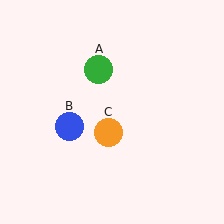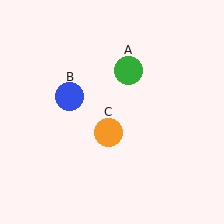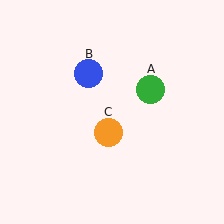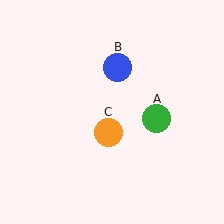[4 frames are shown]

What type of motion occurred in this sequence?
The green circle (object A), blue circle (object B) rotated clockwise around the center of the scene.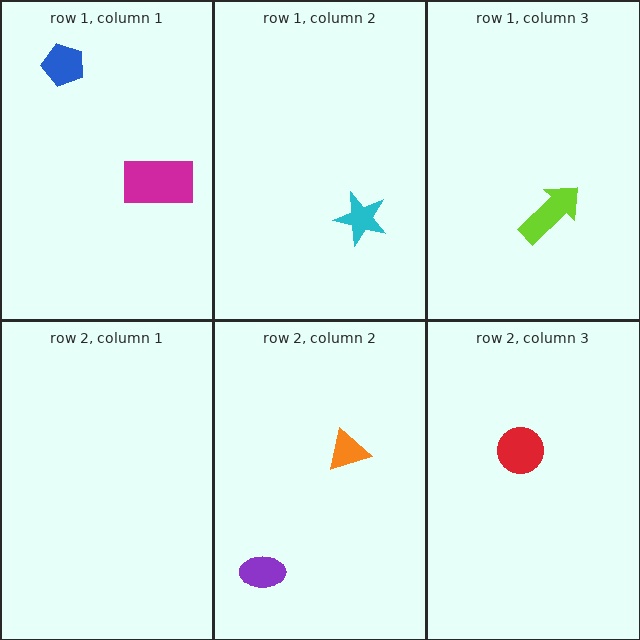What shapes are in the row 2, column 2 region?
The purple ellipse, the orange triangle.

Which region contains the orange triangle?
The row 2, column 2 region.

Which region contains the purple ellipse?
The row 2, column 2 region.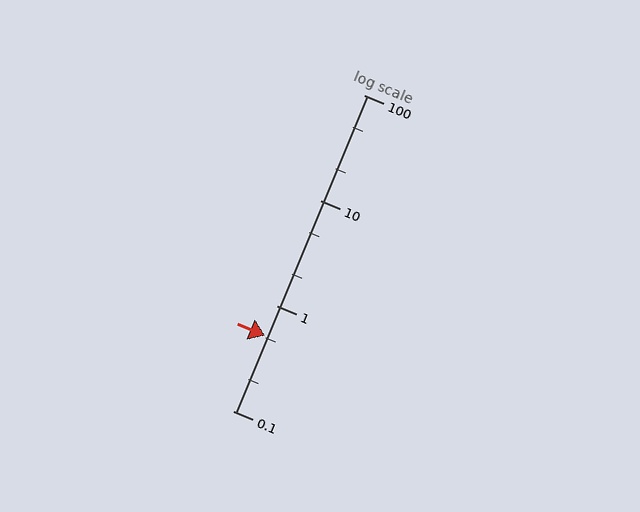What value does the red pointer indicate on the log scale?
The pointer indicates approximately 0.52.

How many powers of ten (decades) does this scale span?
The scale spans 3 decades, from 0.1 to 100.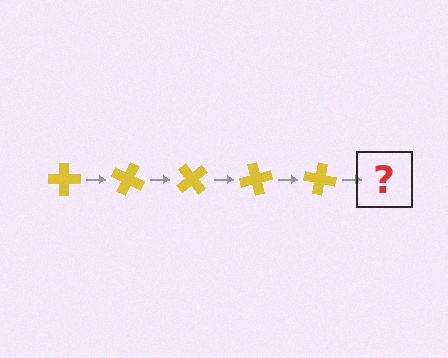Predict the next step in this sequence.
The next step is a yellow cross rotated 125 degrees.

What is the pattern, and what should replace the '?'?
The pattern is that the cross rotates 25 degrees each step. The '?' should be a yellow cross rotated 125 degrees.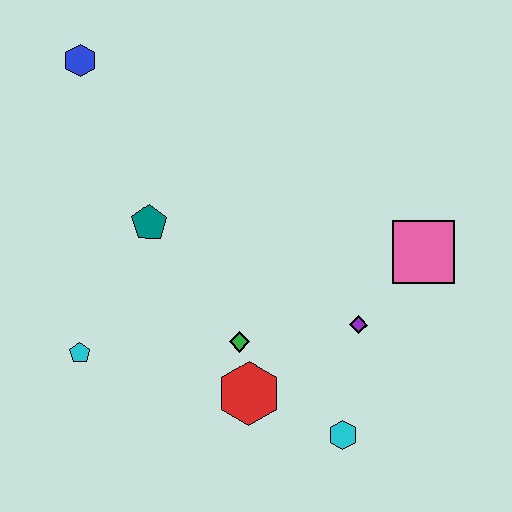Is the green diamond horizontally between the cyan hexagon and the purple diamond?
No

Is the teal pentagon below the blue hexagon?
Yes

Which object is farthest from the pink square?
The blue hexagon is farthest from the pink square.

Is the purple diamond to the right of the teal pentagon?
Yes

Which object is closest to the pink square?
The purple diamond is closest to the pink square.